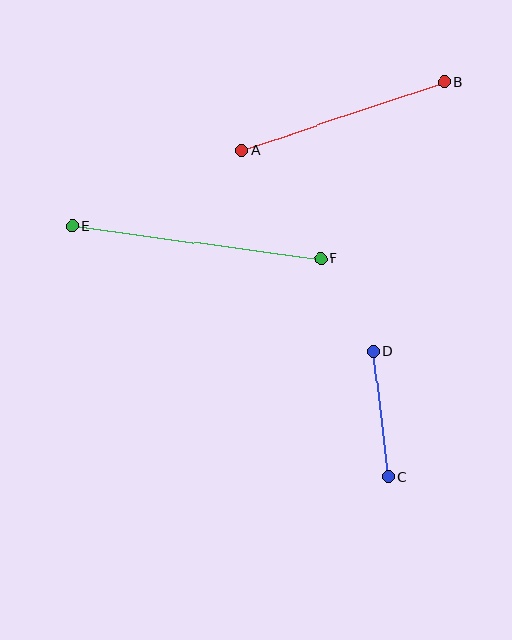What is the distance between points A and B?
The distance is approximately 214 pixels.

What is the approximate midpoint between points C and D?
The midpoint is at approximately (381, 414) pixels.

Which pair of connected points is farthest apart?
Points E and F are farthest apart.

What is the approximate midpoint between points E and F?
The midpoint is at approximately (197, 243) pixels.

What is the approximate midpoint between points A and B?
The midpoint is at approximately (343, 116) pixels.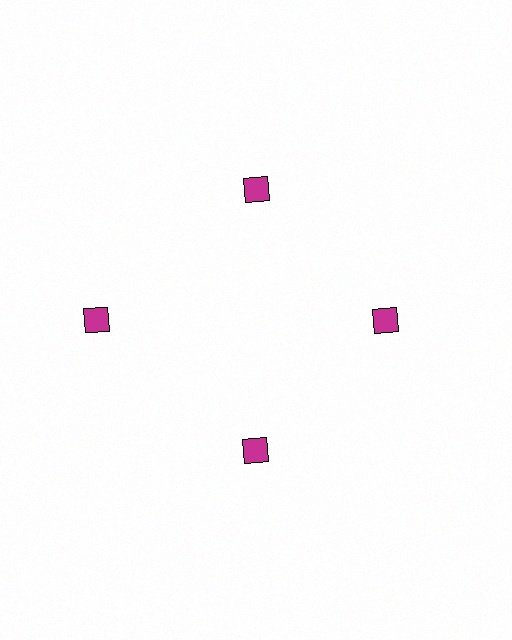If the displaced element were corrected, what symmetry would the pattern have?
It would have 4-fold rotational symmetry — the pattern would map onto itself every 90 degrees.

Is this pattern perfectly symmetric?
No. The 4 magenta squares are arranged in a ring, but one element near the 9 o'clock position is pushed outward from the center, breaking the 4-fold rotational symmetry.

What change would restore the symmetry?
The symmetry would be restored by moving it inward, back onto the ring so that all 4 squares sit at equal angles and equal distance from the center.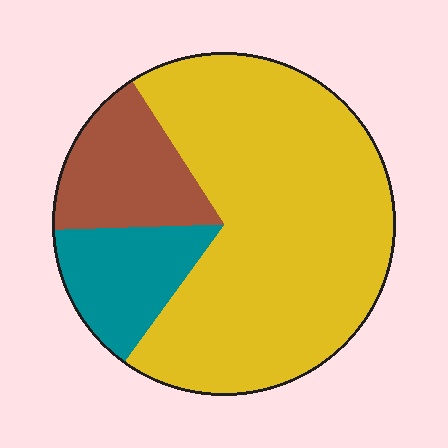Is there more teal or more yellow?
Yellow.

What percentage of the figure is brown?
Brown covers 17% of the figure.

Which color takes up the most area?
Yellow, at roughly 70%.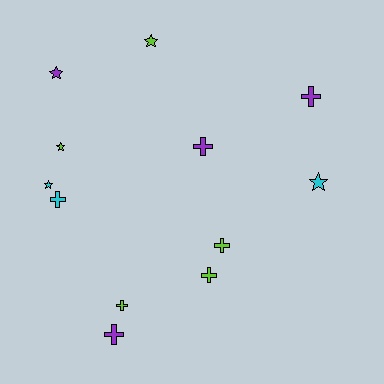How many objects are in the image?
There are 12 objects.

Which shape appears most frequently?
Cross, with 7 objects.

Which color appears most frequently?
Lime, with 5 objects.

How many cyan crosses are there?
There is 1 cyan cross.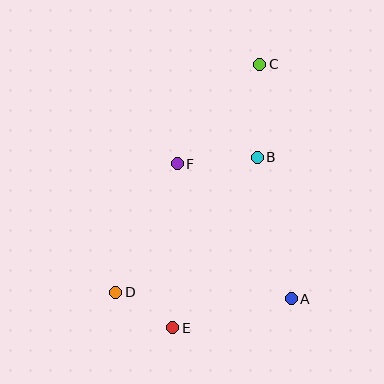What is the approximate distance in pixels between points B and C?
The distance between B and C is approximately 93 pixels.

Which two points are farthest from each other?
Points C and E are farthest from each other.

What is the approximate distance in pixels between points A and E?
The distance between A and E is approximately 122 pixels.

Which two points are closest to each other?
Points D and E are closest to each other.